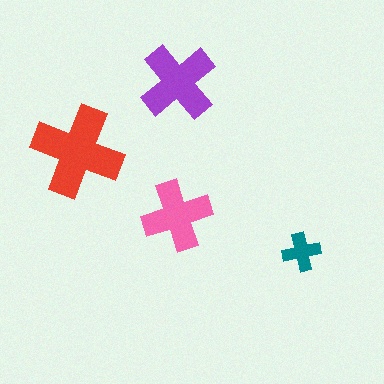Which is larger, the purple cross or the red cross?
The red one.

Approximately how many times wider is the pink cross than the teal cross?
About 2 times wider.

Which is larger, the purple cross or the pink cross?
The purple one.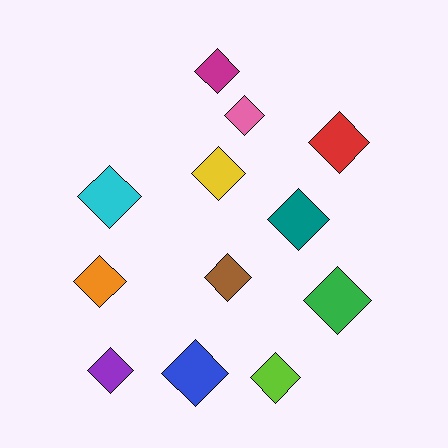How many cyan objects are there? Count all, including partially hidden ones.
There is 1 cyan object.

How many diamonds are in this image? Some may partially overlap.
There are 12 diamonds.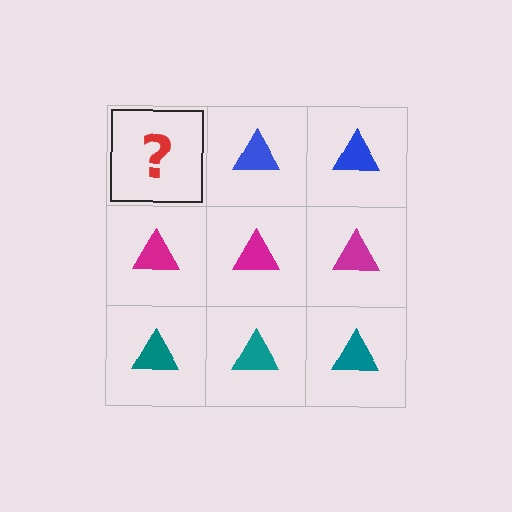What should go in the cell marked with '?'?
The missing cell should contain a blue triangle.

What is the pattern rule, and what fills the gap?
The rule is that each row has a consistent color. The gap should be filled with a blue triangle.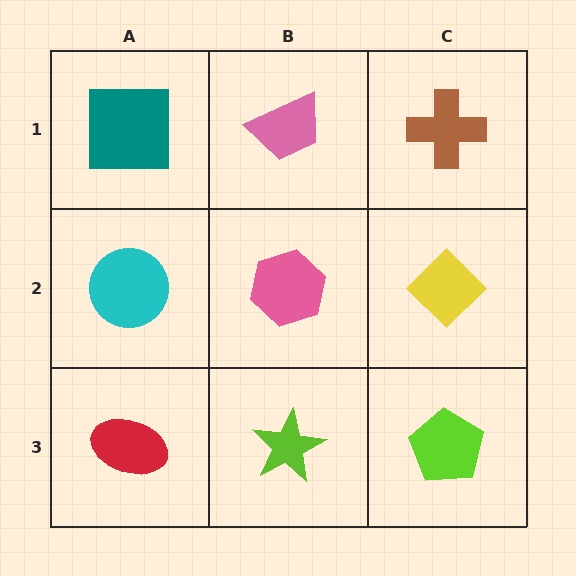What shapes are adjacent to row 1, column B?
A pink hexagon (row 2, column B), a teal square (row 1, column A), a brown cross (row 1, column C).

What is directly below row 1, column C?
A yellow diamond.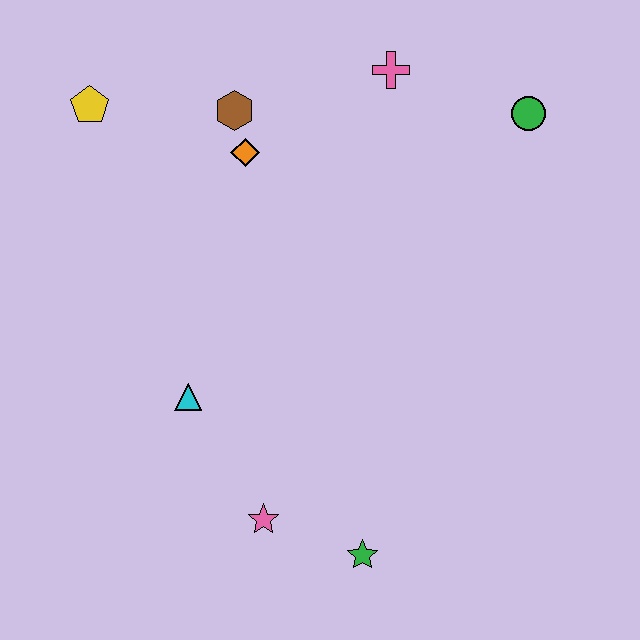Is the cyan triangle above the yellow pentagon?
No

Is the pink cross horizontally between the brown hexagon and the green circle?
Yes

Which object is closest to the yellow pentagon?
The brown hexagon is closest to the yellow pentagon.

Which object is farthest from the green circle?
The pink star is farthest from the green circle.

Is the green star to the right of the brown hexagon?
Yes